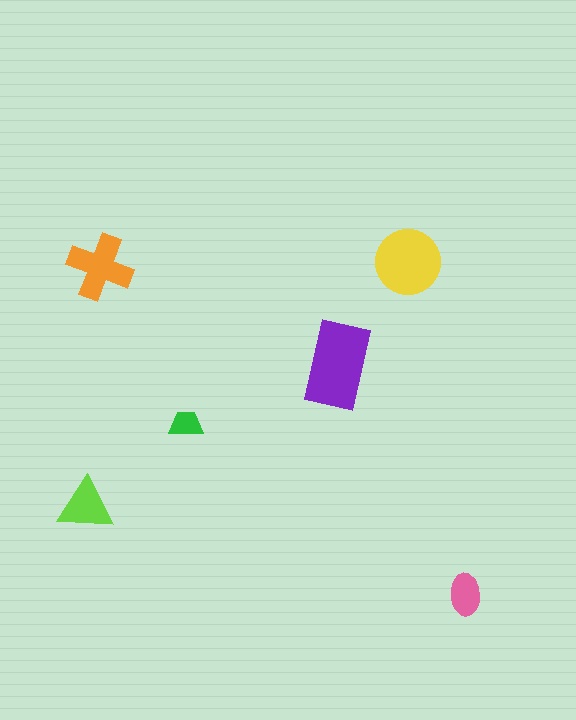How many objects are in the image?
There are 6 objects in the image.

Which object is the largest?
The purple rectangle.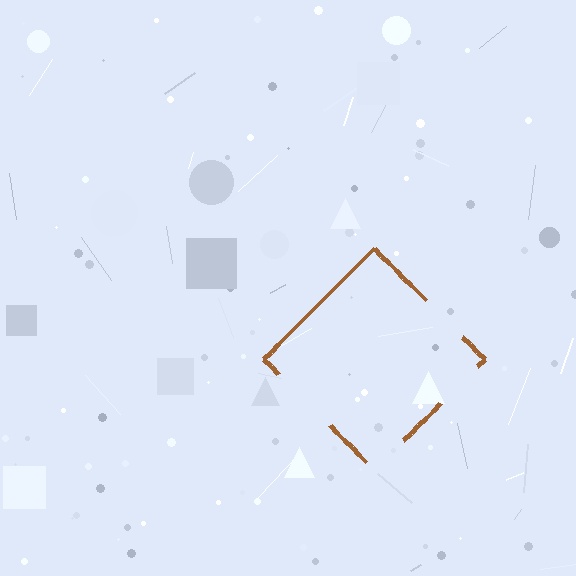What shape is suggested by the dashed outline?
The dashed outline suggests a diamond.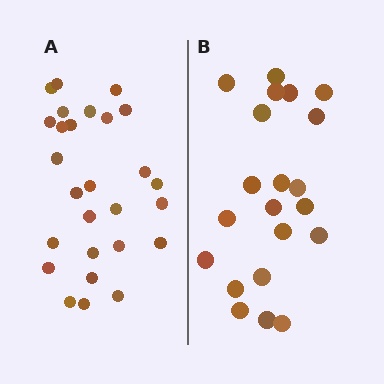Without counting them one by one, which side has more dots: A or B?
Region A (the left region) has more dots.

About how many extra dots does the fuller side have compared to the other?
Region A has about 6 more dots than region B.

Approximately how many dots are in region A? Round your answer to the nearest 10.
About 30 dots. (The exact count is 27, which rounds to 30.)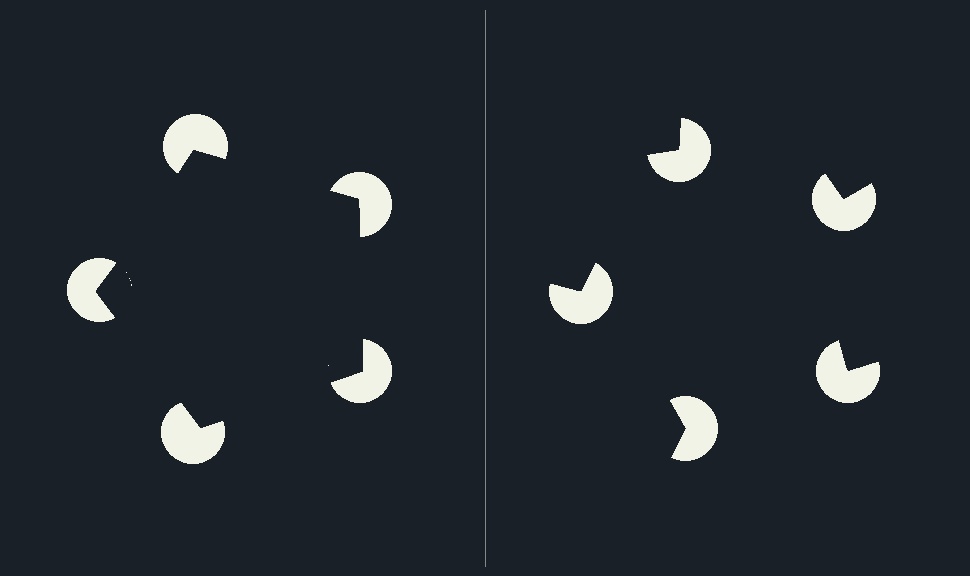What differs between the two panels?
The pac-man discs are positioned identically on both sides; only the wedge orientations differ. On the left they align to a pentagon; on the right they are misaligned.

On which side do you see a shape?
An illusory pentagon appears on the left side. On the right side the wedge cuts are rotated, so no coherent shape forms.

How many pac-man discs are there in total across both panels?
10 — 5 on each side.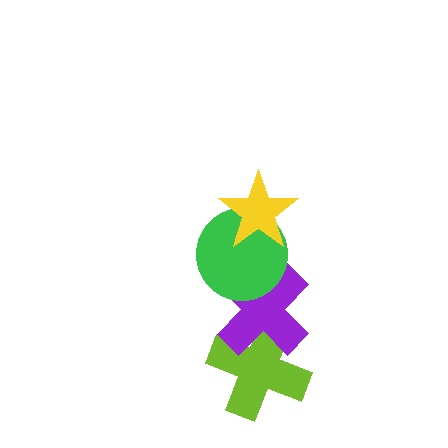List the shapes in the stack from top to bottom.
From top to bottom: the yellow star, the green circle, the purple cross, the lime cross.